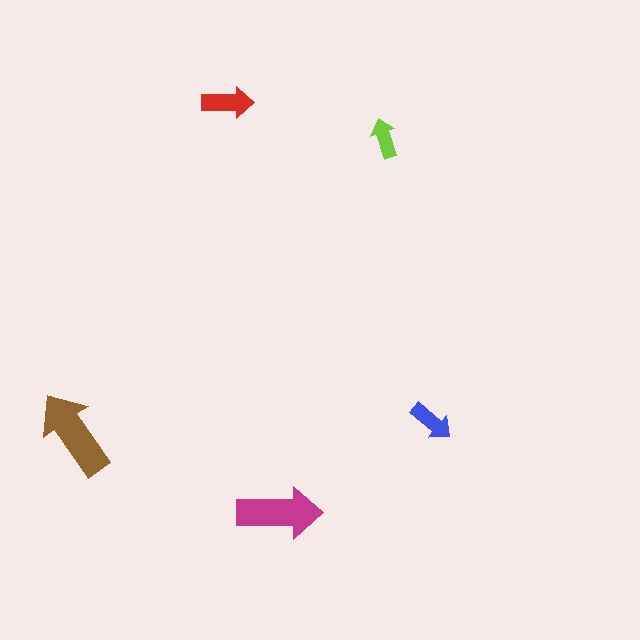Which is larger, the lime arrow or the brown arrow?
The brown one.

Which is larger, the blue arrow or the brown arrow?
The brown one.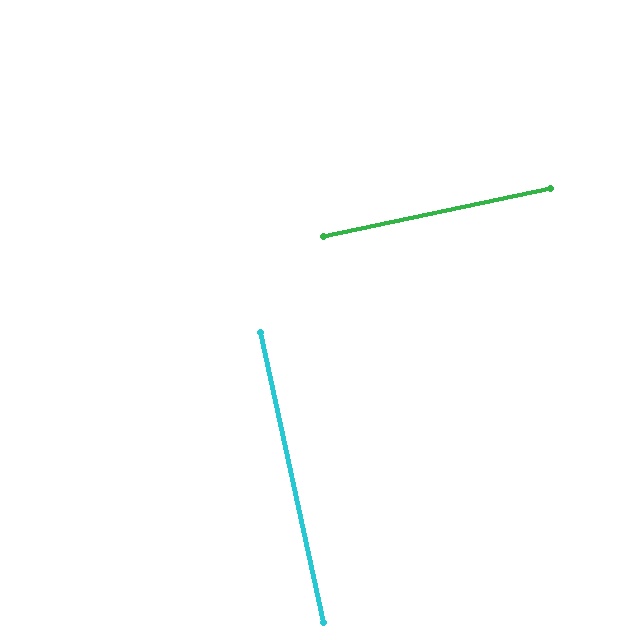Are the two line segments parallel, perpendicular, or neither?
Perpendicular — they meet at approximately 90°.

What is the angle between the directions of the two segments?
Approximately 90 degrees.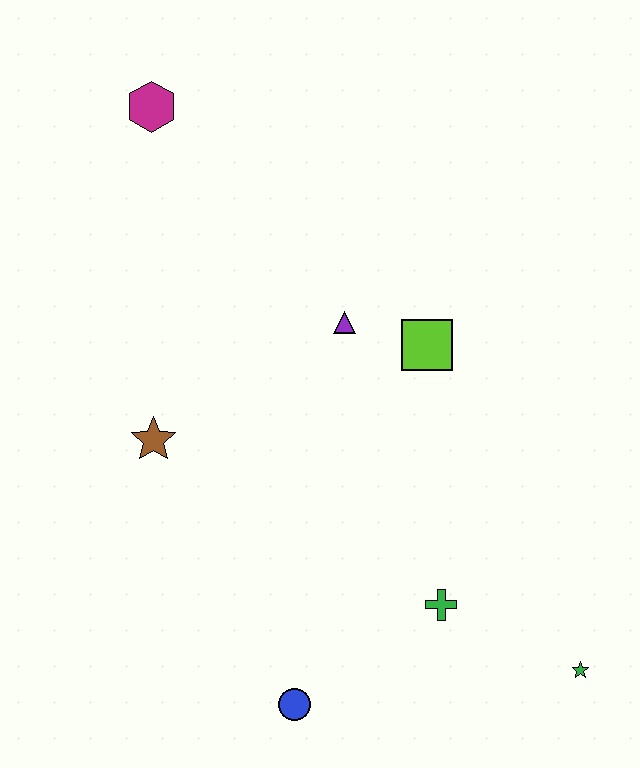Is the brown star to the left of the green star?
Yes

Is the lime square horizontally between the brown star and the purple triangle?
No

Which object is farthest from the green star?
The magenta hexagon is farthest from the green star.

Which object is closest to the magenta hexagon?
The purple triangle is closest to the magenta hexagon.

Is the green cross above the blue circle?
Yes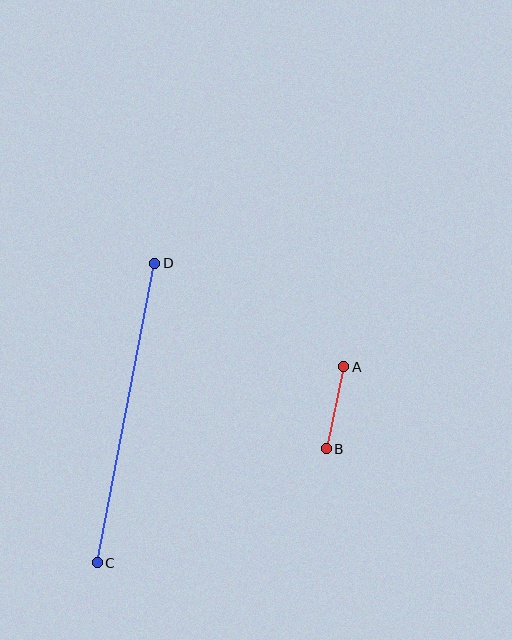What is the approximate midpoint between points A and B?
The midpoint is at approximately (335, 408) pixels.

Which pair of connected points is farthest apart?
Points C and D are farthest apart.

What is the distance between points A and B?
The distance is approximately 84 pixels.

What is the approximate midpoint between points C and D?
The midpoint is at approximately (126, 413) pixels.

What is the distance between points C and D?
The distance is approximately 305 pixels.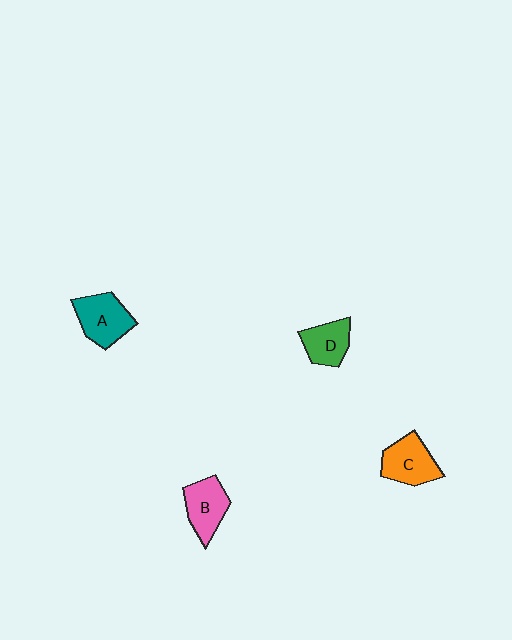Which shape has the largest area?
Shape A (teal).